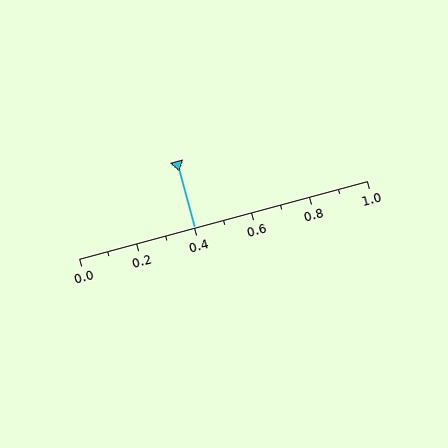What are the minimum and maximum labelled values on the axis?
The axis runs from 0.0 to 1.0.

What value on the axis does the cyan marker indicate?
The marker indicates approximately 0.4.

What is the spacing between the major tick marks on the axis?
The major ticks are spaced 0.2 apart.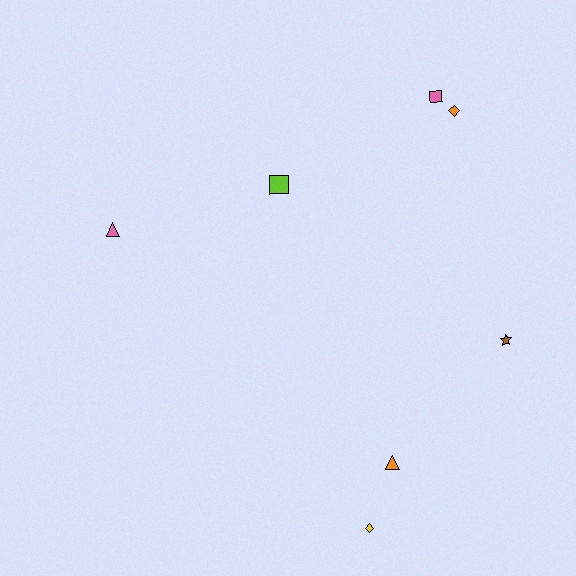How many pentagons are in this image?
There are no pentagons.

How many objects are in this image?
There are 7 objects.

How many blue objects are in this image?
There are no blue objects.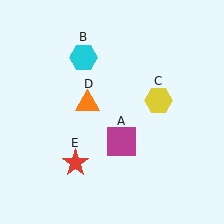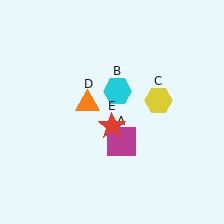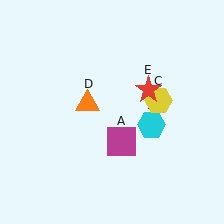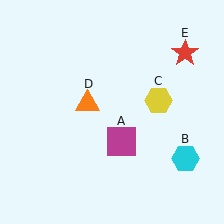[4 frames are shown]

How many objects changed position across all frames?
2 objects changed position: cyan hexagon (object B), red star (object E).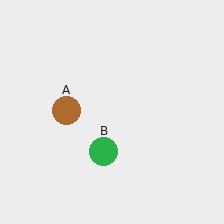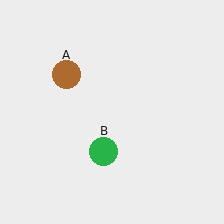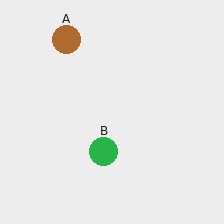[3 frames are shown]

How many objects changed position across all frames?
1 object changed position: brown circle (object A).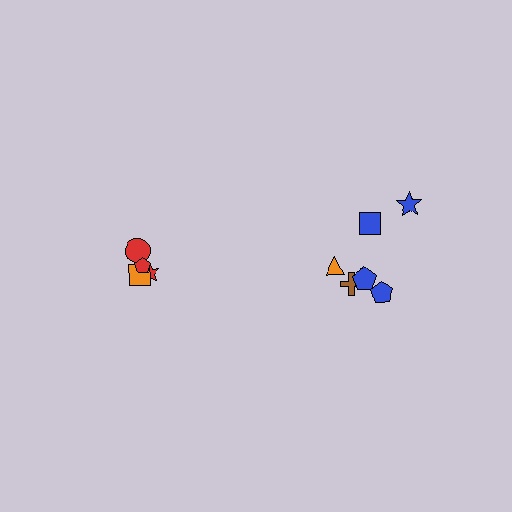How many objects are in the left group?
There are 4 objects.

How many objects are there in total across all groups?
There are 10 objects.